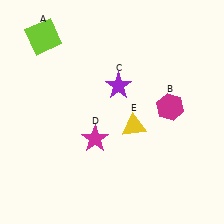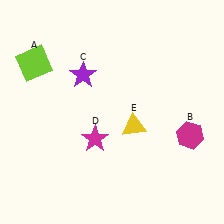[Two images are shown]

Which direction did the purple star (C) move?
The purple star (C) moved left.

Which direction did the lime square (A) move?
The lime square (A) moved down.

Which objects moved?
The objects that moved are: the lime square (A), the magenta hexagon (B), the purple star (C).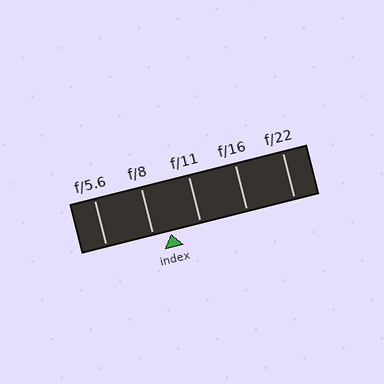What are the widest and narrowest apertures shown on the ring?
The widest aperture shown is f/5.6 and the narrowest is f/22.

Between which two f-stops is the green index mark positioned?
The index mark is between f/8 and f/11.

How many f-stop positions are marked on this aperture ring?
There are 5 f-stop positions marked.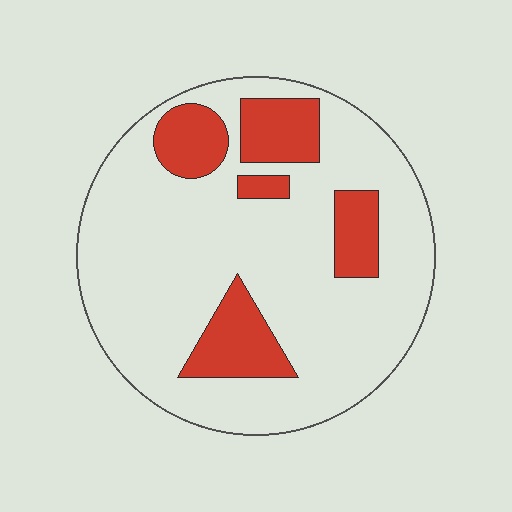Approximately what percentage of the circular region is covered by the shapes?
Approximately 20%.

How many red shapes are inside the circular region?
5.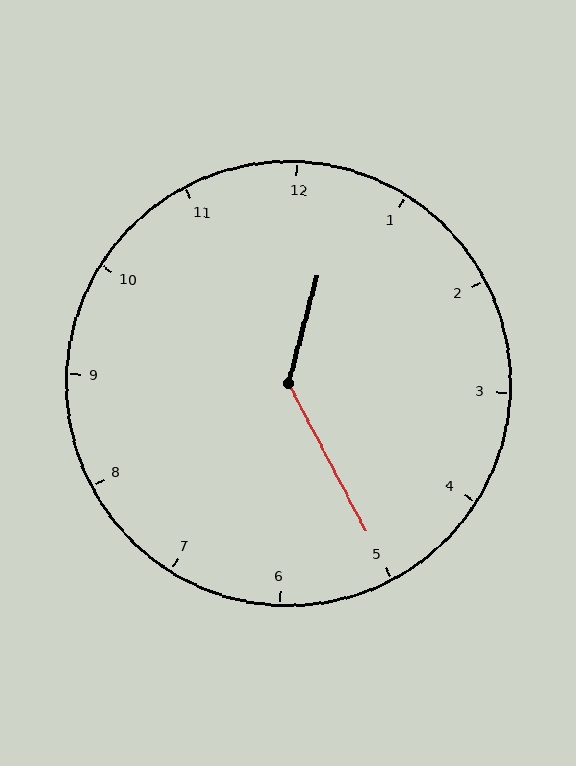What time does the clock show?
12:25.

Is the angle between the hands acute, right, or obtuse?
It is obtuse.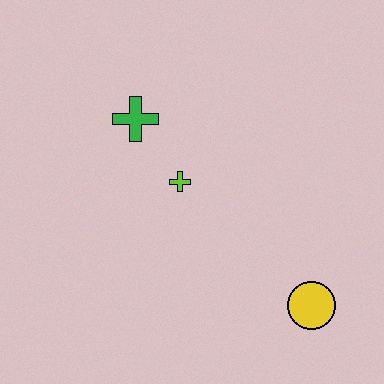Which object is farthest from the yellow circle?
The green cross is farthest from the yellow circle.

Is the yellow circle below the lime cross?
Yes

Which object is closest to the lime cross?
The green cross is closest to the lime cross.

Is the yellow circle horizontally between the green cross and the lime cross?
No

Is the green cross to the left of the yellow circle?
Yes